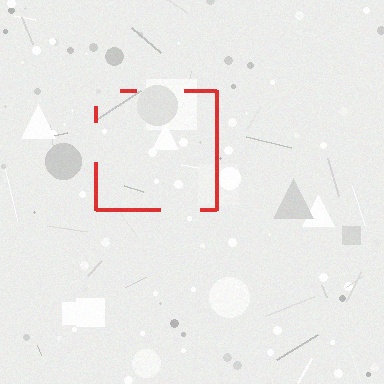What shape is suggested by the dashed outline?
The dashed outline suggests a square.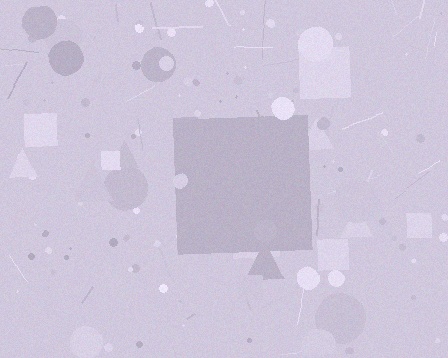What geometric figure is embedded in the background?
A square is embedded in the background.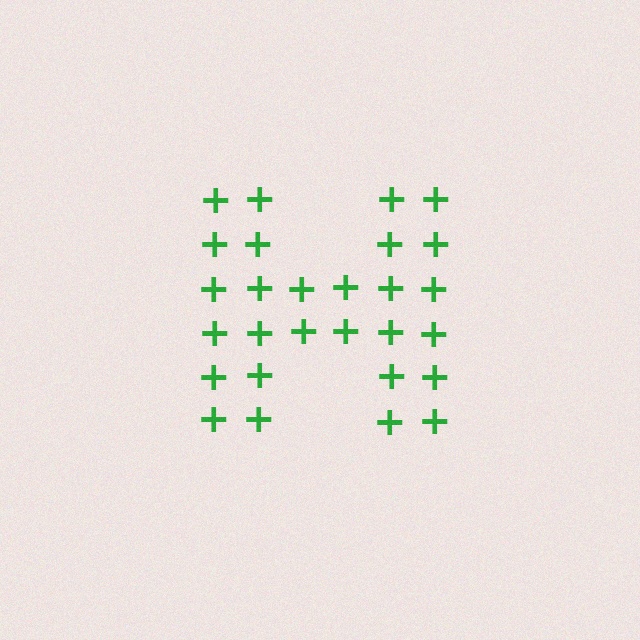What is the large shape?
The large shape is the letter H.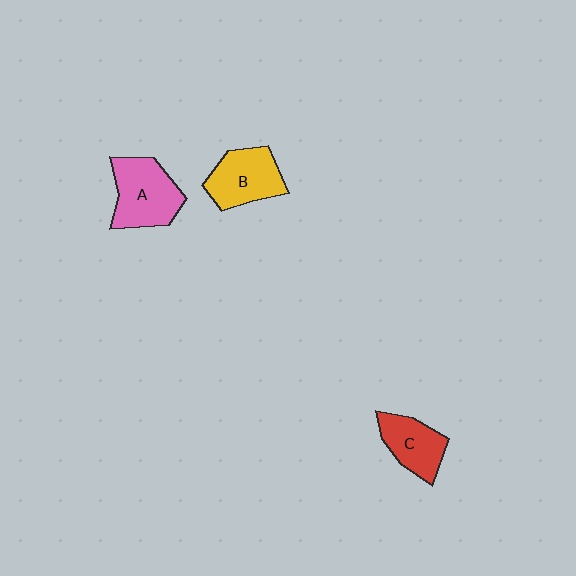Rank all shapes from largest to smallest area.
From largest to smallest: A (pink), B (yellow), C (red).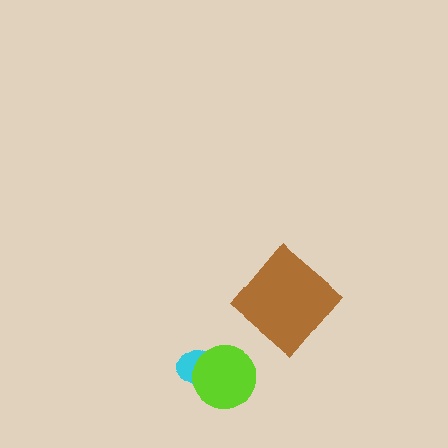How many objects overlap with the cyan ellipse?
1 object overlaps with the cyan ellipse.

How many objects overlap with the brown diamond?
0 objects overlap with the brown diamond.